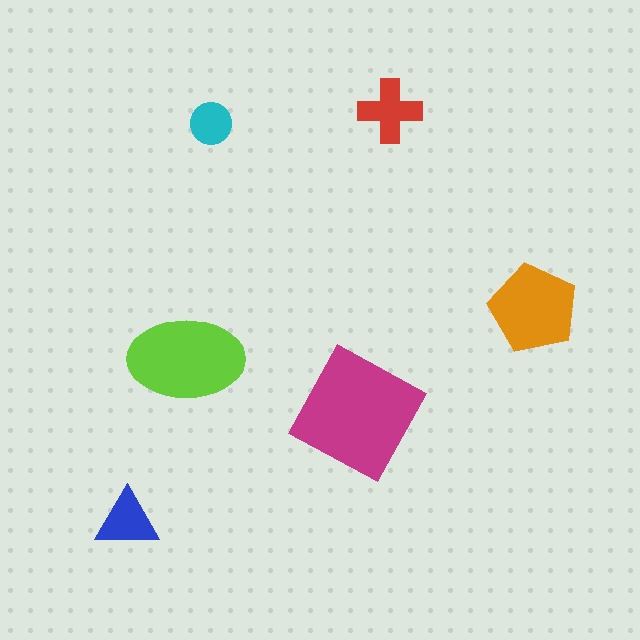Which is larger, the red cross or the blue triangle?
The red cross.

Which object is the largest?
The magenta square.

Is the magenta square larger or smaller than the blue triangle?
Larger.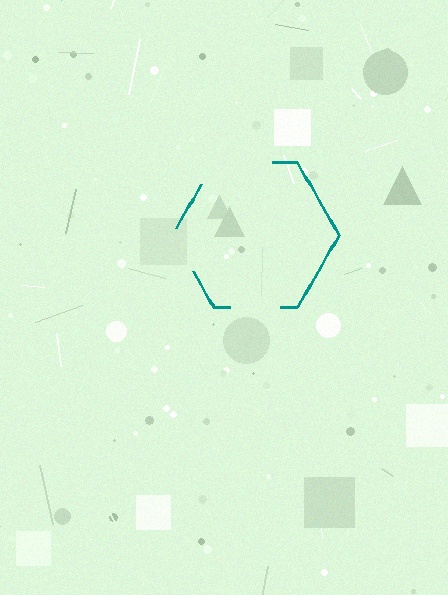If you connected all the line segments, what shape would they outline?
They would outline a hexagon.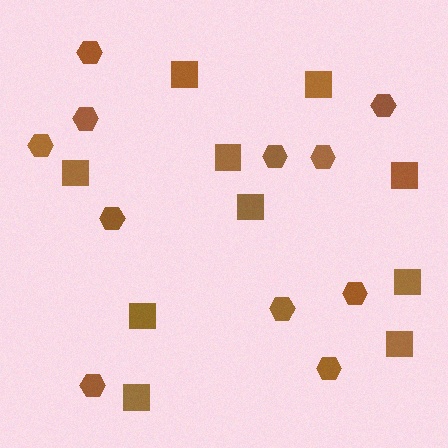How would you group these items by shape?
There are 2 groups: one group of hexagons (11) and one group of squares (10).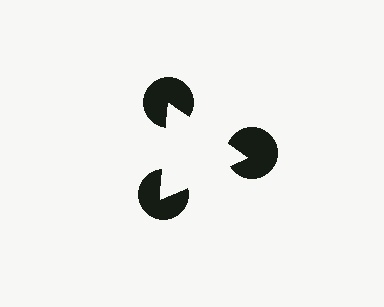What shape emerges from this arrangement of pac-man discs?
An illusory triangle — its edges are inferred from the aligned wedge cuts in the pac-man discs, not physically drawn.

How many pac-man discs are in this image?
There are 3 — one at each vertex of the illusory triangle.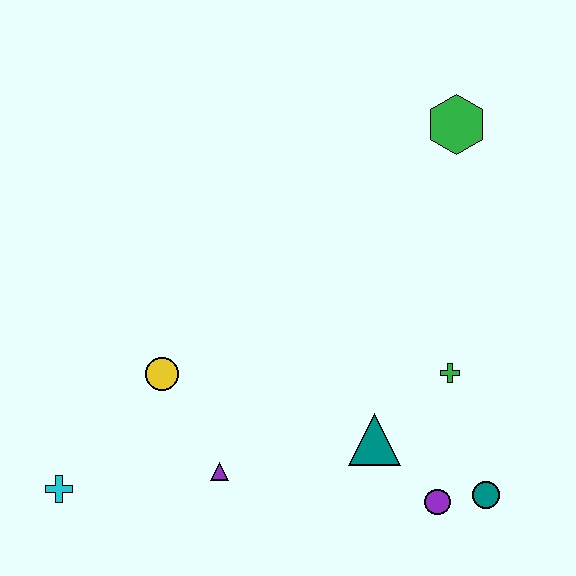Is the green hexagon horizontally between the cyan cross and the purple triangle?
No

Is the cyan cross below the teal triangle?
Yes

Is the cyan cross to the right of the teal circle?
No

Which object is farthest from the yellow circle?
The green hexagon is farthest from the yellow circle.